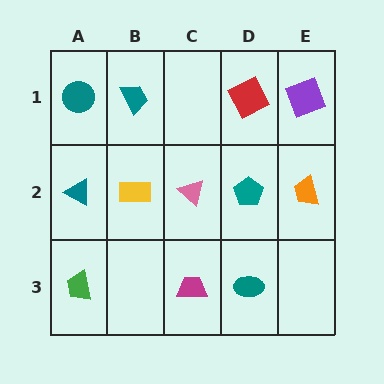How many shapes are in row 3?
3 shapes.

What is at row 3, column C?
A magenta trapezoid.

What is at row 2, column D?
A teal pentagon.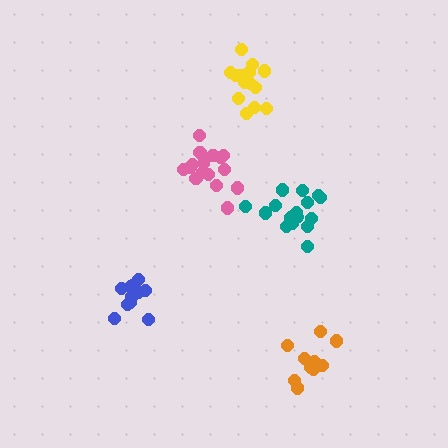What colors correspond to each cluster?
The clusters are colored: pink, blue, teal, orange, yellow.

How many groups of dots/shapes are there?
There are 5 groups.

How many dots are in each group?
Group 1: 17 dots, Group 2: 11 dots, Group 3: 17 dots, Group 4: 11 dots, Group 5: 15 dots (71 total).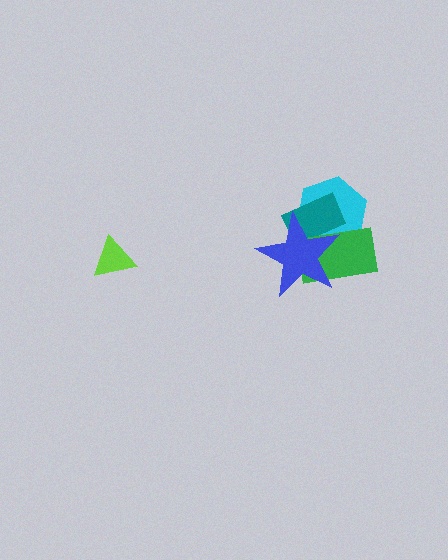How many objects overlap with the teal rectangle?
3 objects overlap with the teal rectangle.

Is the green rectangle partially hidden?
Yes, it is partially covered by another shape.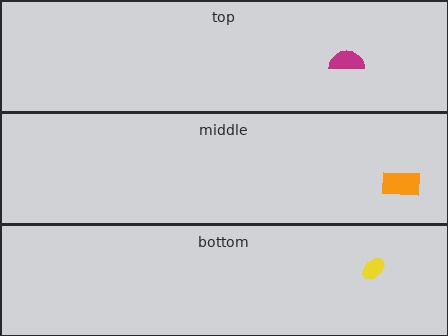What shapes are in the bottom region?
The yellow ellipse.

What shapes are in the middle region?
The orange rectangle.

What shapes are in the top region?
The magenta semicircle.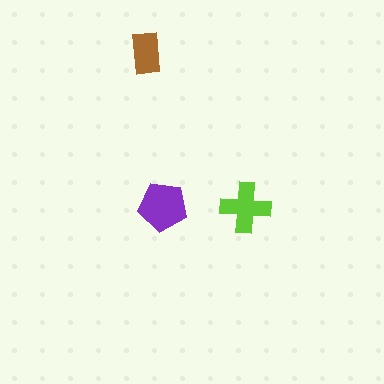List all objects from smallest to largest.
The brown rectangle, the lime cross, the purple pentagon.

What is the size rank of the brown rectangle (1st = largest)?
3rd.